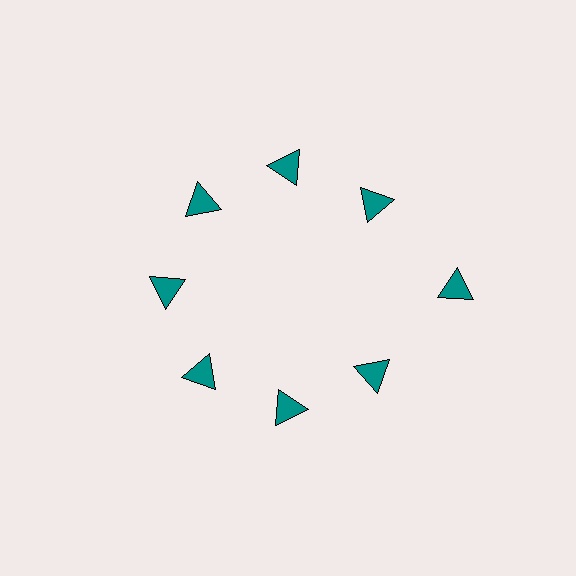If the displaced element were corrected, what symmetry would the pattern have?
It would have 8-fold rotational symmetry — the pattern would map onto itself every 45 degrees.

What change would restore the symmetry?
The symmetry would be restored by moving it inward, back onto the ring so that all 8 triangles sit at equal angles and equal distance from the center.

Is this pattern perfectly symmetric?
No. The 8 teal triangles are arranged in a ring, but one element near the 3 o'clock position is pushed outward from the center, breaking the 8-fold rotational symmetry.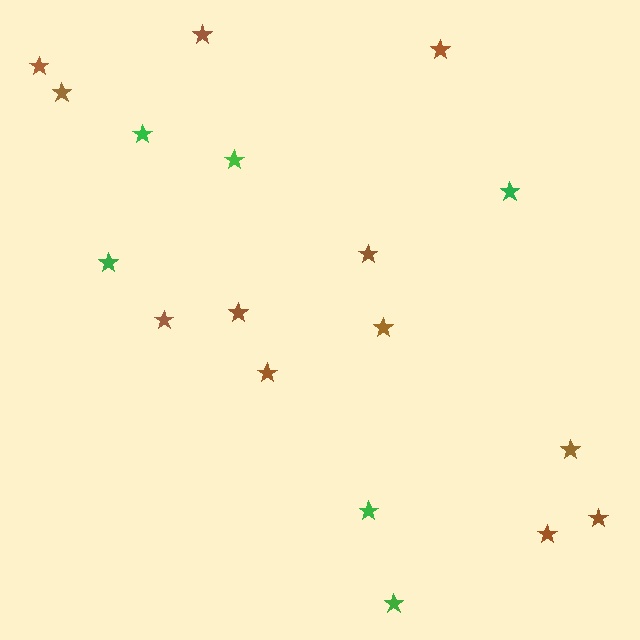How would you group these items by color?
There are 2 groups: one group of brown stars (12) and one group of green stars (6).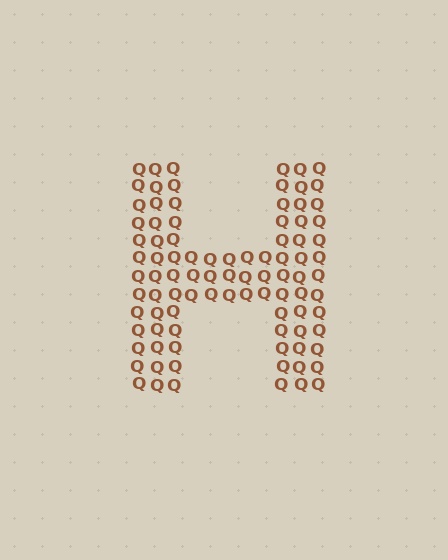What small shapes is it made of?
It is made of small letter Q's.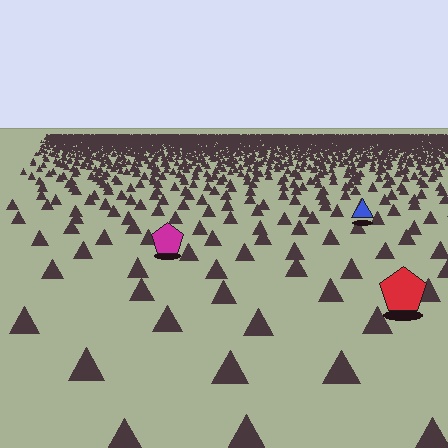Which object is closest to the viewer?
The red pentagon is closest. The texture marks near it are larger and more spread out.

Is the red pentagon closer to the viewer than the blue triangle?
Yes. The red pentagon is closer — you can tell from the texture gradient: the ground texture is coarser near it.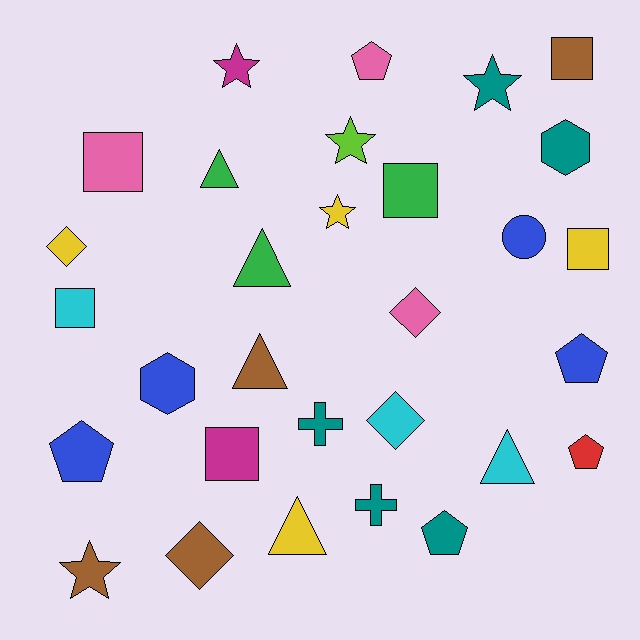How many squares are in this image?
There are 6 squares.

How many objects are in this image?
There are 30 objects.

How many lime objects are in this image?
There is 1 lime object.